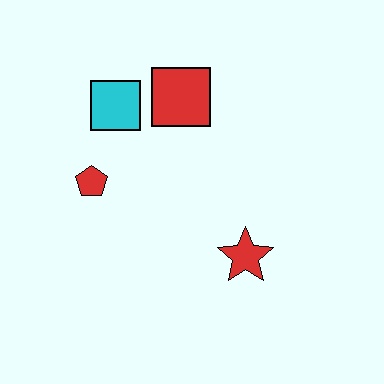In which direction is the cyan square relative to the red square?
The cyan square is to the left of the red square.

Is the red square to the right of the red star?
No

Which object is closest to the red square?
The cyan square is closest to the red square.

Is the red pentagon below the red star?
No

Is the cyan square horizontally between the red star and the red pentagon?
Yes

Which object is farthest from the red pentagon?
The red star is farthest from the red pentagon.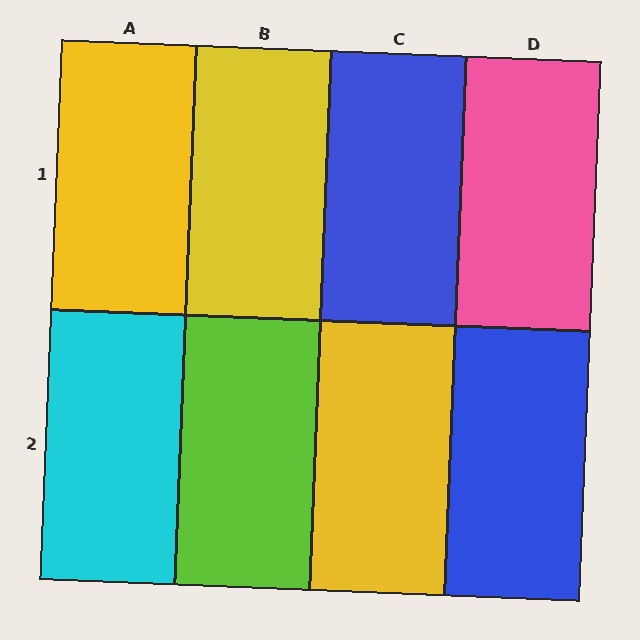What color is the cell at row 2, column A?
Cyan.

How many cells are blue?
2 cells are blue.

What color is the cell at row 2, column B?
Lime.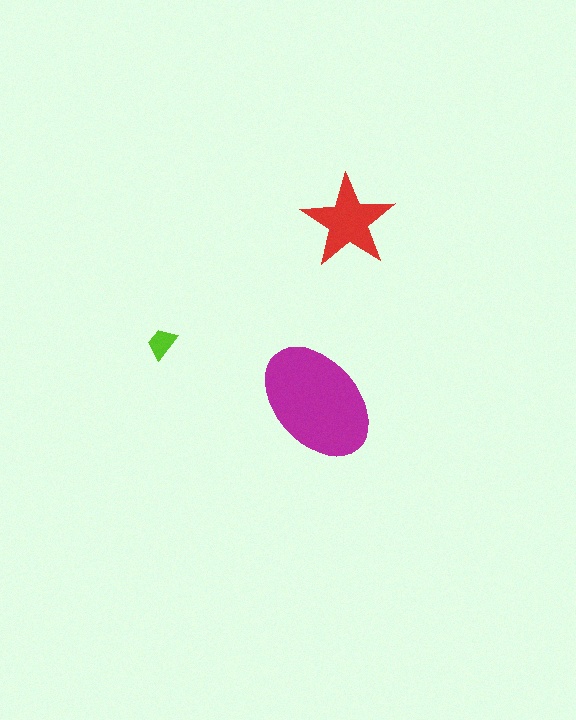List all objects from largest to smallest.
The magenta ellipse, the red star, the lime trapezoid.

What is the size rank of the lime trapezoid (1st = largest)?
3rd.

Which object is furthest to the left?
The lime trapezoid is leftmost.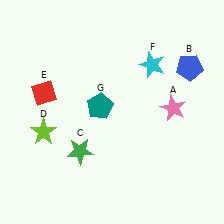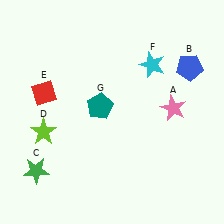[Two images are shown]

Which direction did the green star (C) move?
The green star (C) moved left.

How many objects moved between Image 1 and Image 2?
1 object moved between the two images.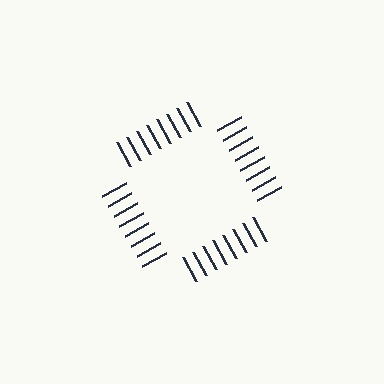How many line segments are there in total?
32 — 8 along each of the 4 edges.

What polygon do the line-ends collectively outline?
An illusory square — the line segments terminate on its edges but no continuous stroke is drawn.